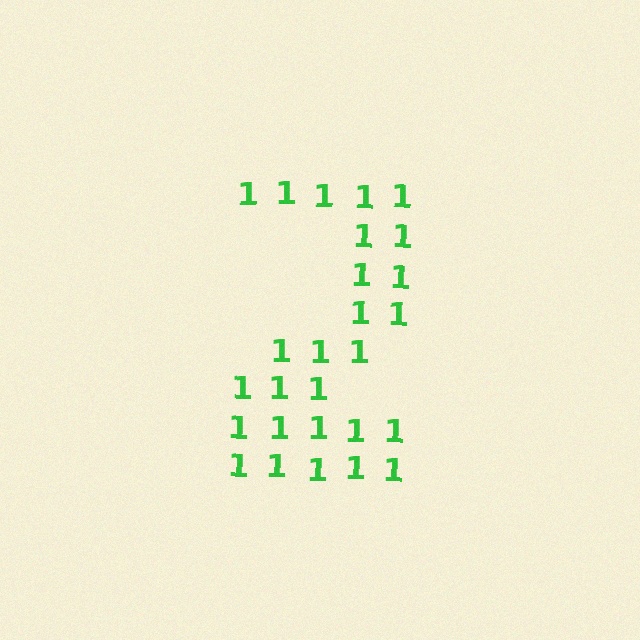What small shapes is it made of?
It is made of small digit 1's.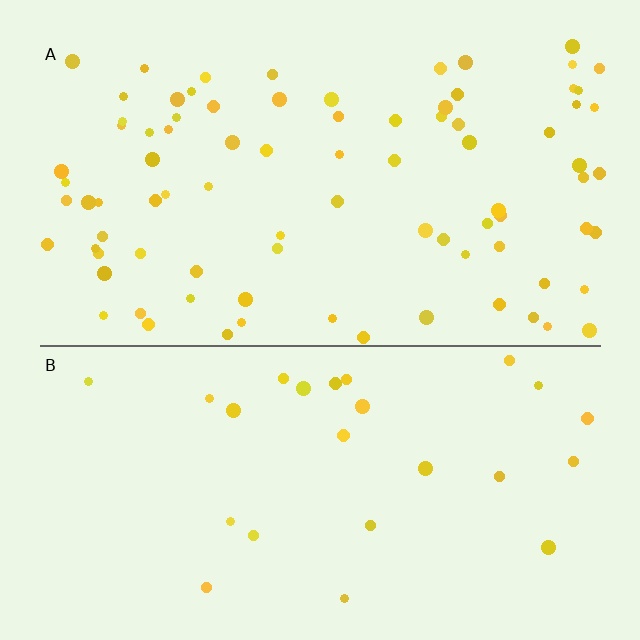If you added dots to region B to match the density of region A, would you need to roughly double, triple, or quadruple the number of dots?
Approximately triple.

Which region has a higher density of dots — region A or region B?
A (the top).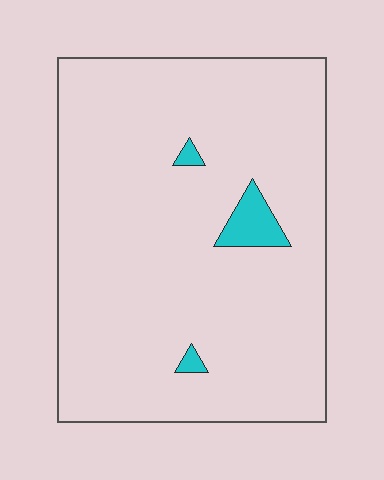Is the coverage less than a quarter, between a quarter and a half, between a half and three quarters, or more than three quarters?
Less than a quarter.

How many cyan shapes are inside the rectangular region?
3.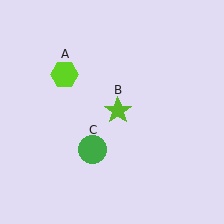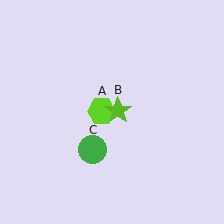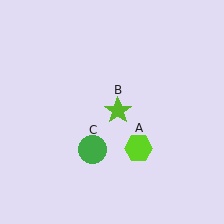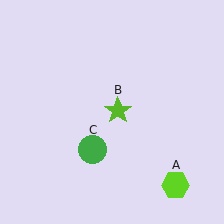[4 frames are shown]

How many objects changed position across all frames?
1 object changed position: lime hexagon (object A).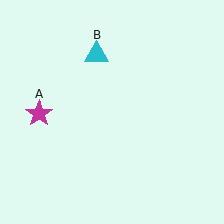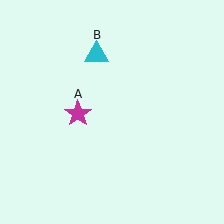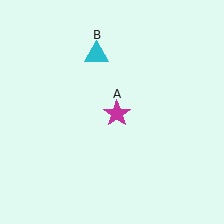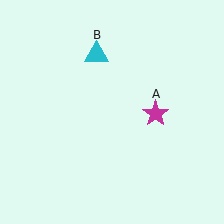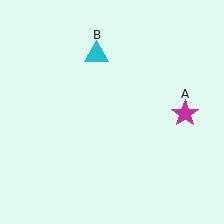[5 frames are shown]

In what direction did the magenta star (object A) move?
The magenta star (object A) moved right.